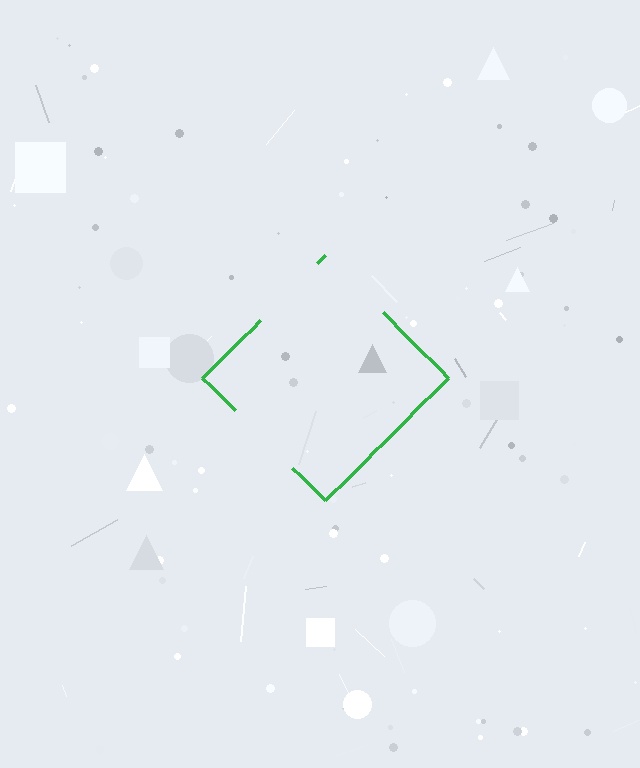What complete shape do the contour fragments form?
The contour fragments form a diamond.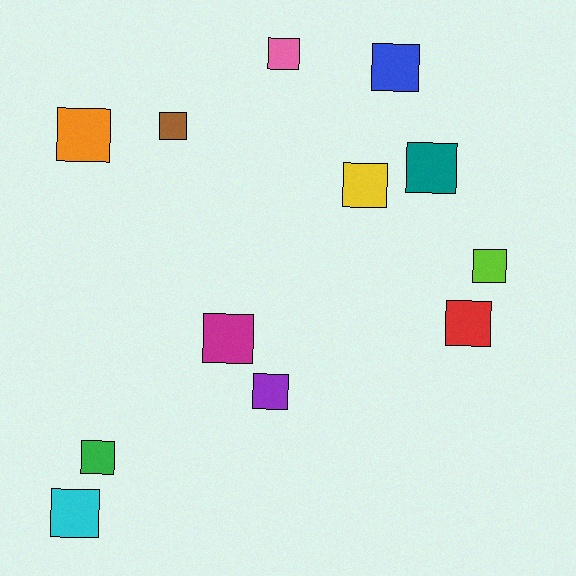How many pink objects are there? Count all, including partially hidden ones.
There is 1 pink object.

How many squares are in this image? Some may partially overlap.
There are 12 squares.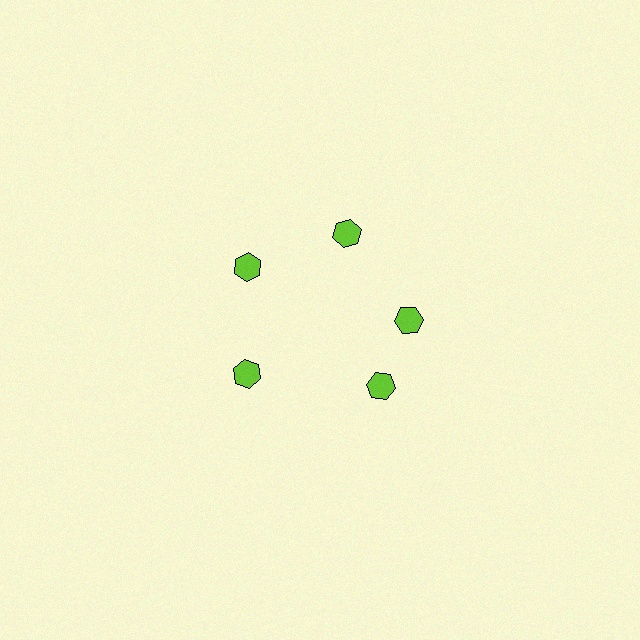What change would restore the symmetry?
The symmetry would be restored by rotating it back into even spacing with its neighbors so that all 5 hexagons sit at equal angles and equal distance from the center.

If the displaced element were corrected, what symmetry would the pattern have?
It would have 5-fold rotational symmetry — the pattern would map onto itself every 72 degrees.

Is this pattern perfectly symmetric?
No. The 5 lime hexagons are arranged in a ring, but one element near the 5 o'clock position is rotated out of alignment along the ring, breaking the 5-fold rotational symmetry.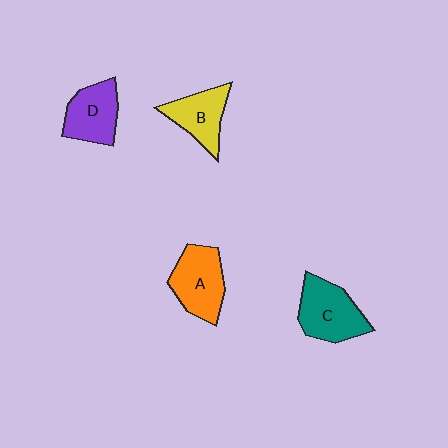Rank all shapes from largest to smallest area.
From largest to smallest: C (teal), A (orange), D (purple), B (yellow).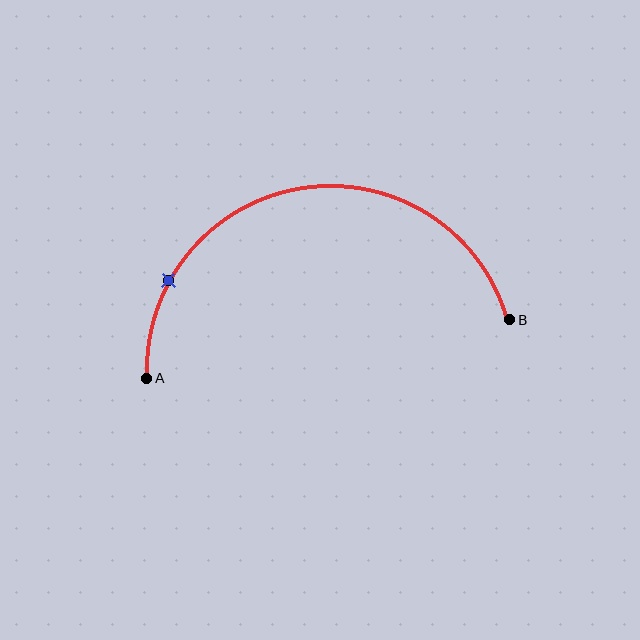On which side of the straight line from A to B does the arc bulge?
The arc bulges above the straight line connecting A and B.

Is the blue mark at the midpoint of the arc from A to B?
No. The blue mark lies on the arc but is closer to endpoint A. The arc midpoint would be at the point on the curve equidistant along the arc from both A and B.